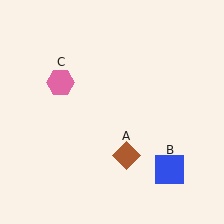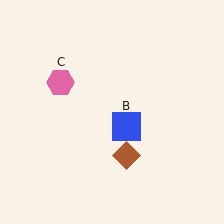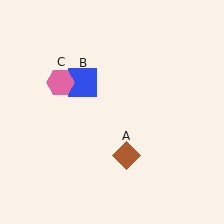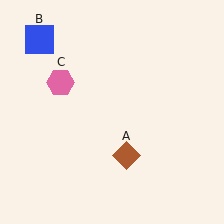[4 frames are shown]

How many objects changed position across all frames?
1 object changed position: blue square (object B).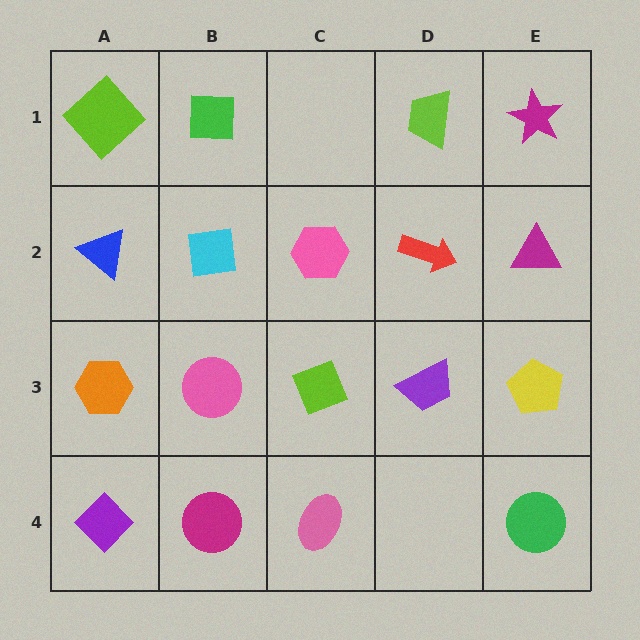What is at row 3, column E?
A yellow pentagon.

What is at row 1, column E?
A magenta star.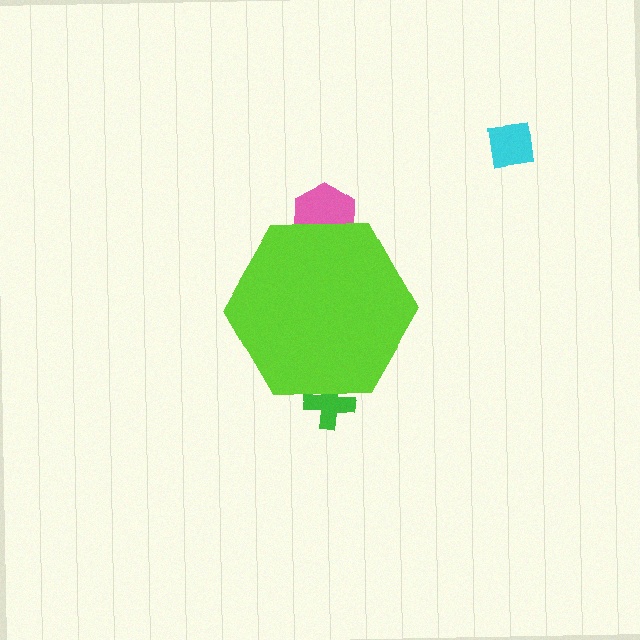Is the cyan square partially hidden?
No, the cyan square is fully visible.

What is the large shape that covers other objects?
A lime hexagon.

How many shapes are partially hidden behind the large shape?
2 shapes are partially hidden.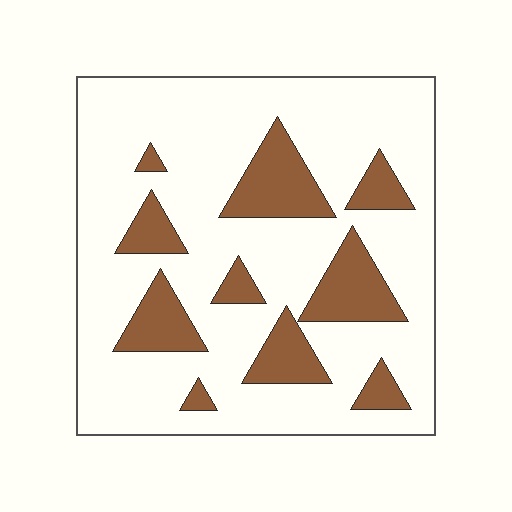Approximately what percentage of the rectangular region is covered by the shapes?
Approximately 20%.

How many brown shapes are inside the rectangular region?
10.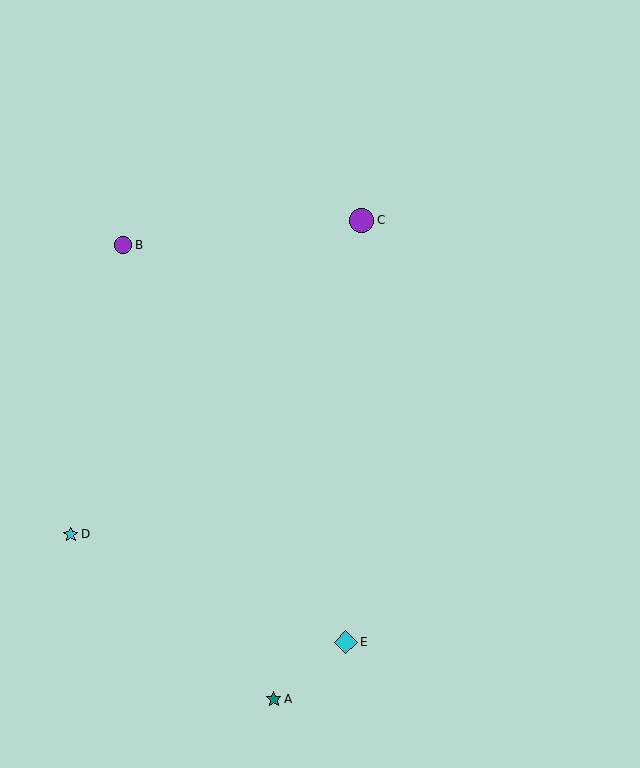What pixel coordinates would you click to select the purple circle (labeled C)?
Click at (362, 220) to select the purple circle C.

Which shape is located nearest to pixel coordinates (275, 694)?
The teal star (labeled A) at (274, 699) is nearest to that location.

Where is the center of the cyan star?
The center of the cyan star is at (71, 534).